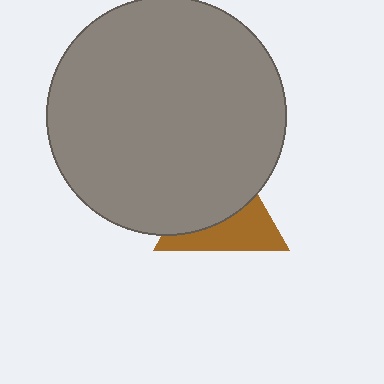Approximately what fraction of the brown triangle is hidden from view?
Roughly 56% of the brown triangle is hidden behind the gray circle.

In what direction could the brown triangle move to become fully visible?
The brown triangle could move down. That would shift it out from behind the gray circle entirely.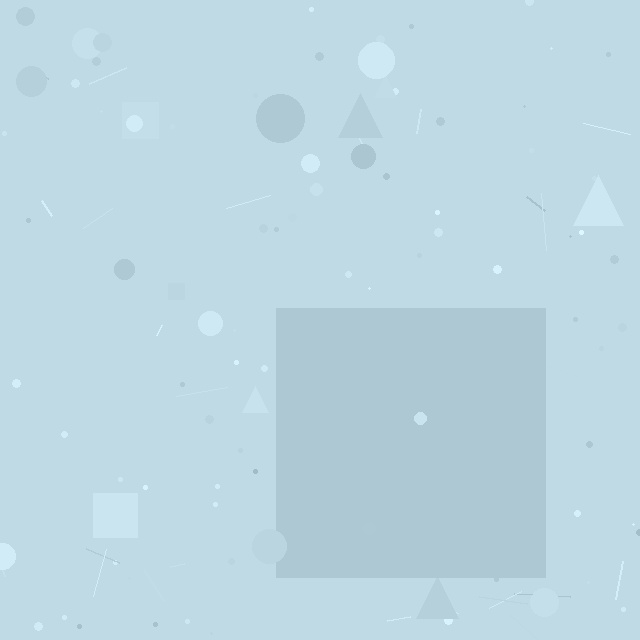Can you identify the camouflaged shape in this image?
The camouflaged shape is a square.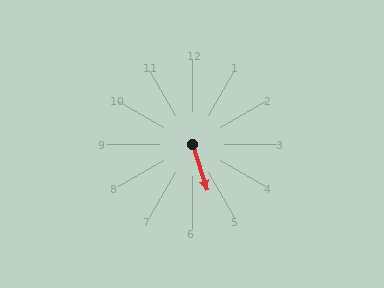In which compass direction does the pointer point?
South.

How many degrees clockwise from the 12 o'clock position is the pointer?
Approximately 162 degrees.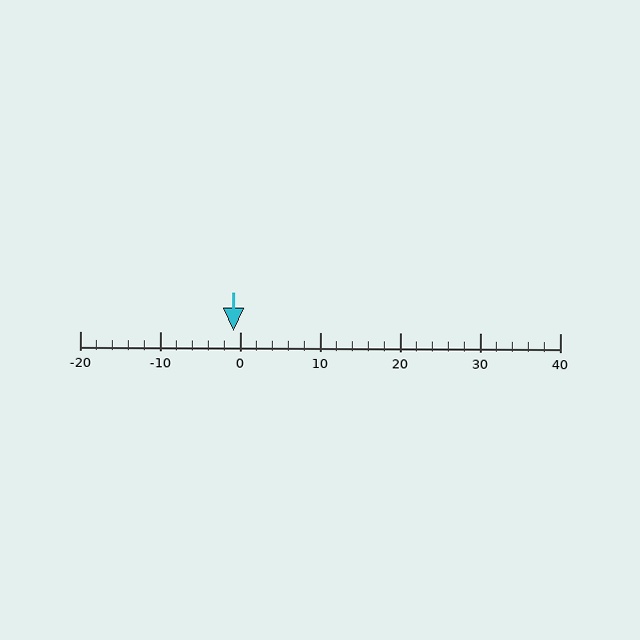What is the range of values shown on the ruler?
The ruler shows values from -20 to 40.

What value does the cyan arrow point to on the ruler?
The cyan arrow points to approximately -1.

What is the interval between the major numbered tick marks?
The major tick marks are spaced 10 units apart.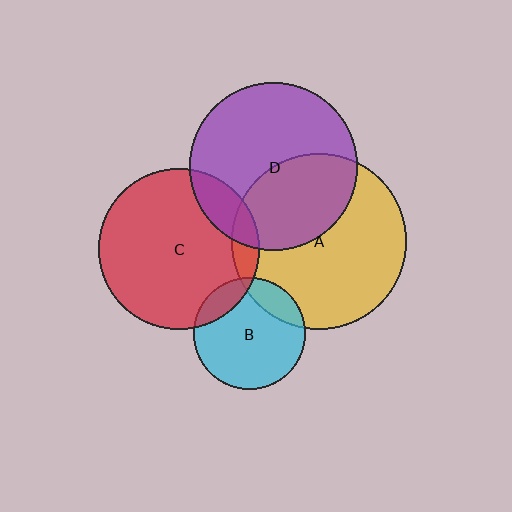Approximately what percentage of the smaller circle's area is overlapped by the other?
Approximately 15%.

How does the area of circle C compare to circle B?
Approximately 2.1 times.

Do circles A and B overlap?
Yes.